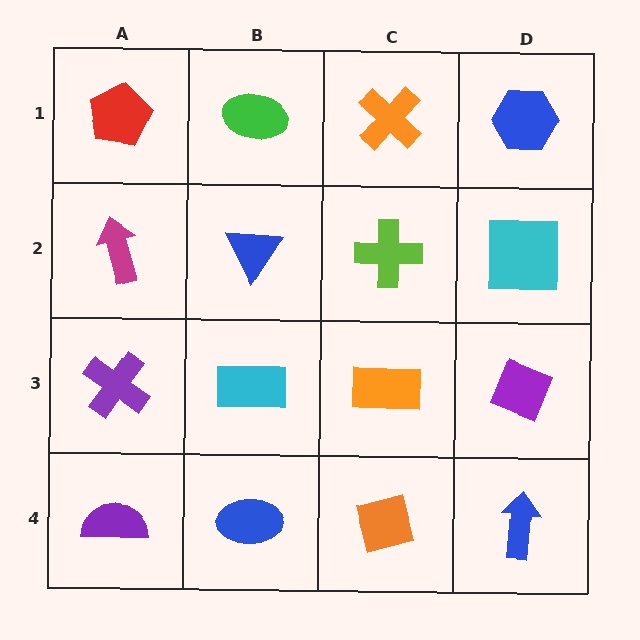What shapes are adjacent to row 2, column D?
A blue hexagon (row 1, column D), a purple diamond (row 3, column D), a lime cross (row 2, column C).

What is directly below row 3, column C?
An orange square.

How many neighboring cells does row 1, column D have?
2.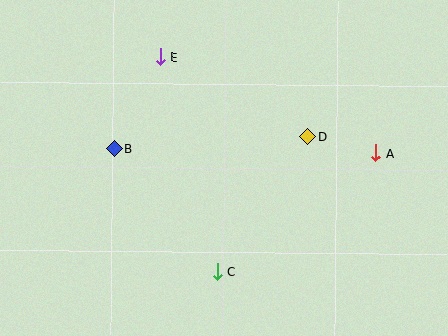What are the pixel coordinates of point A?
Point A is at (376, 153).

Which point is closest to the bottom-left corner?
Point B is closest to the bottom-left corner.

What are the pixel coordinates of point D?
Point D is at (308, 137).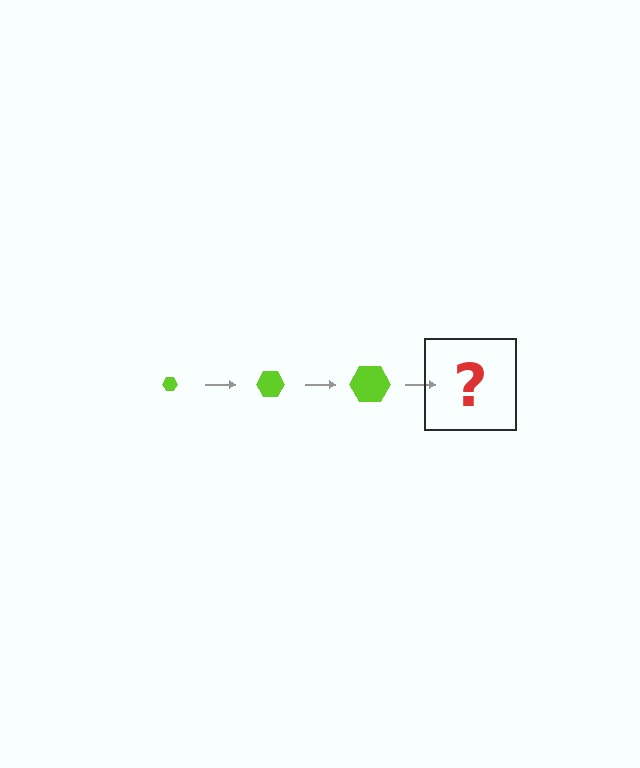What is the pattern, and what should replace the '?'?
The pattern is that the hexagon gets progressively larger each step. The '?' should be a lime hexagon, larger than the previous one.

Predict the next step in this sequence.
The next step is a lime hexagon, larger than the previous one.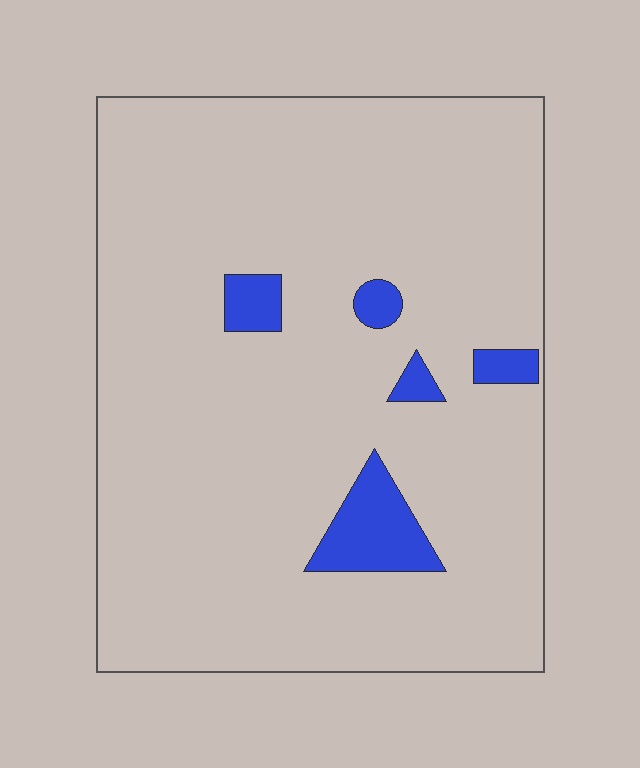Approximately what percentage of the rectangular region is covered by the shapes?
Approximately 5%.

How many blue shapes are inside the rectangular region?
5.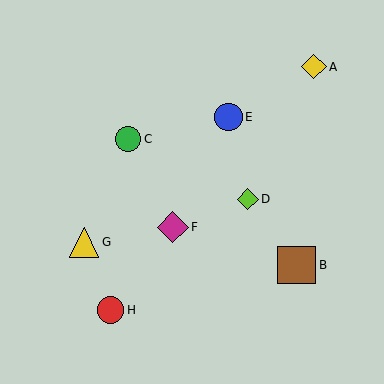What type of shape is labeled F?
Shape F is a magenta diamond.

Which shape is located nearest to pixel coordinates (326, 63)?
The yellow diamond (labeled A) at (314, 67) is nearest to that location.